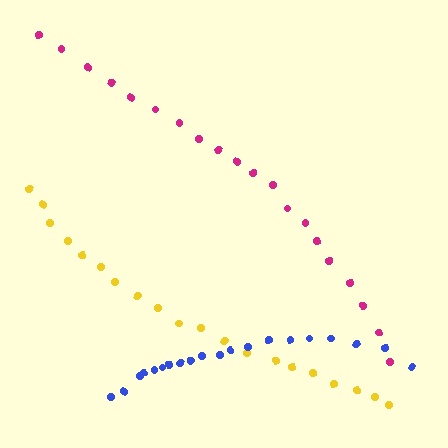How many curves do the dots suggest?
There are 3 distinct paths.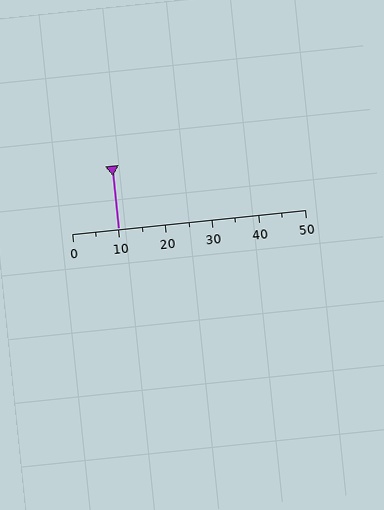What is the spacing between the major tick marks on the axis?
The major ticks are spaced 10 apart.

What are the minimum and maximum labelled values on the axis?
The axis runs from 0 to 50.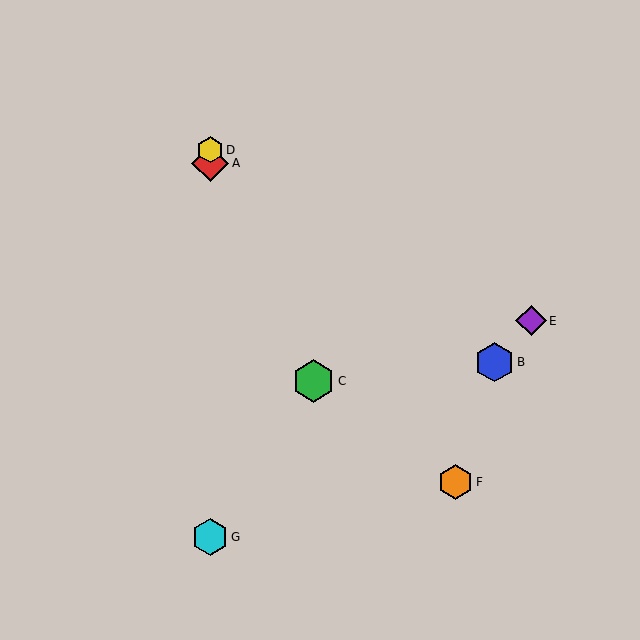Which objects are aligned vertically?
Objects A, D, G are aligned vertically.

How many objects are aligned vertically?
3 objects (A, D, G) are aligned vertically.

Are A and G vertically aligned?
Yes, both are at x≈210.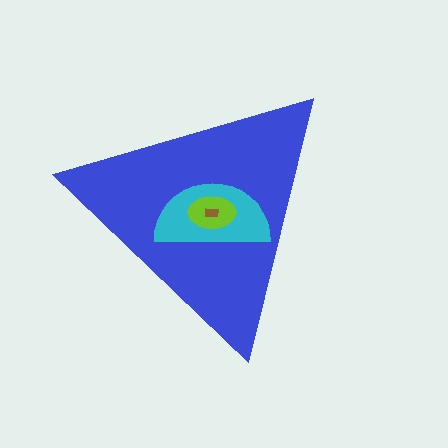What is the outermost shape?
The blue triangle.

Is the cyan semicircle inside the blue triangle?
Yes.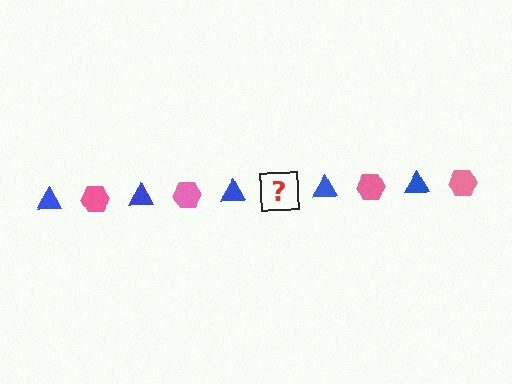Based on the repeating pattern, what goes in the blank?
The blank should be a pink hexagon.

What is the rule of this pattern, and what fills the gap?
The rule is that the pattern alternates between blue triangle and pink hexagon. The gap should be filled with a pink hexagon.